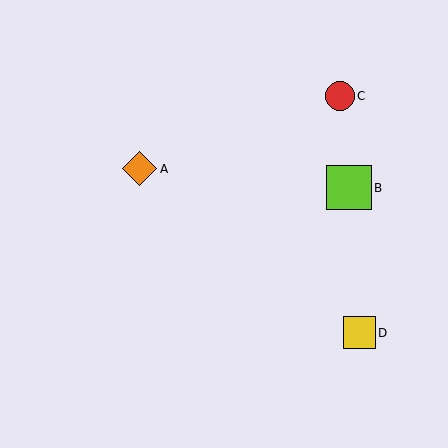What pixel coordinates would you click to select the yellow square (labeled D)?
Click at (359, 333) to select the yellow square D.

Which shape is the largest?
The lime square (labeled B) is the largest.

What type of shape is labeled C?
Shape C is a red circle.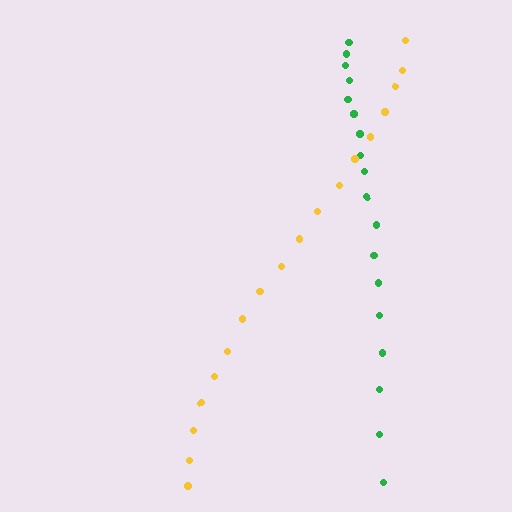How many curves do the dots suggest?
There are 2 distinct paths.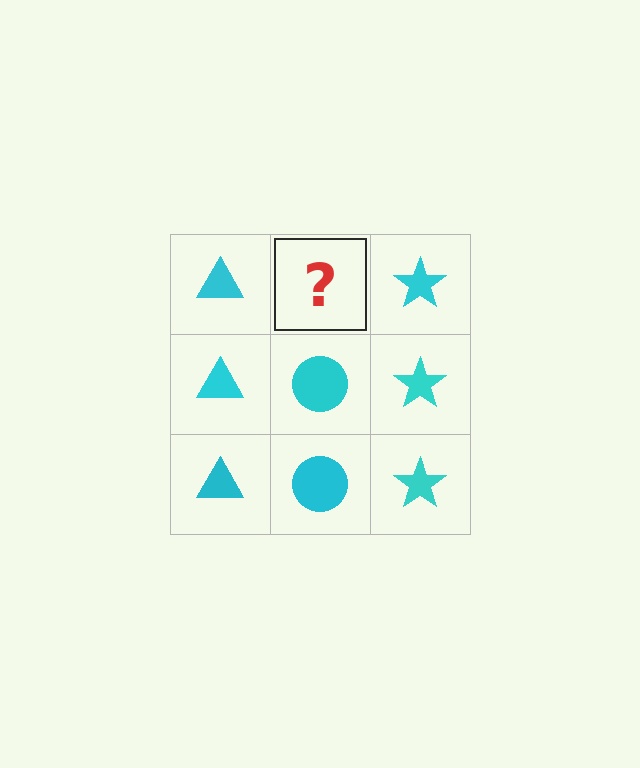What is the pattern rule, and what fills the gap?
The rule is that each column has a consistent shape. The gap should be filled with a cyan circle.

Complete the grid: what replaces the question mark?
The question mark should be replaced with a cyan circle.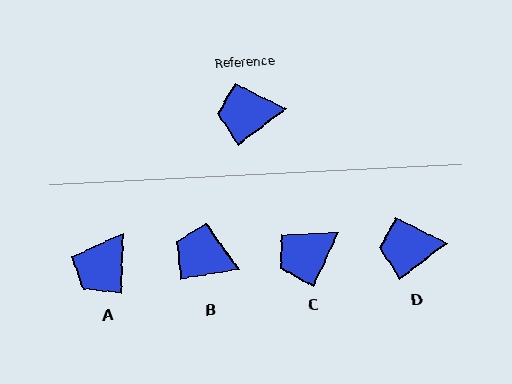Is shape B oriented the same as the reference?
No, it is off by about 27 degrees.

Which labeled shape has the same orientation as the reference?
D.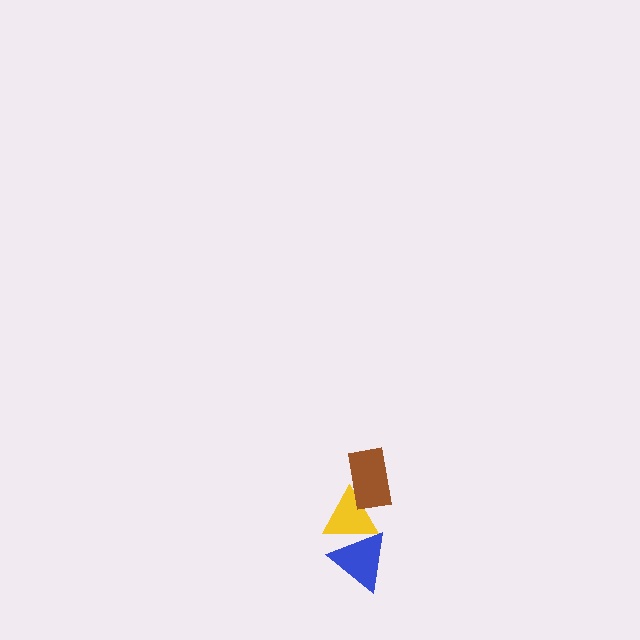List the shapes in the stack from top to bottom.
From top to bottom: the brown rectangle, the yellow triangle, the blue triangle.